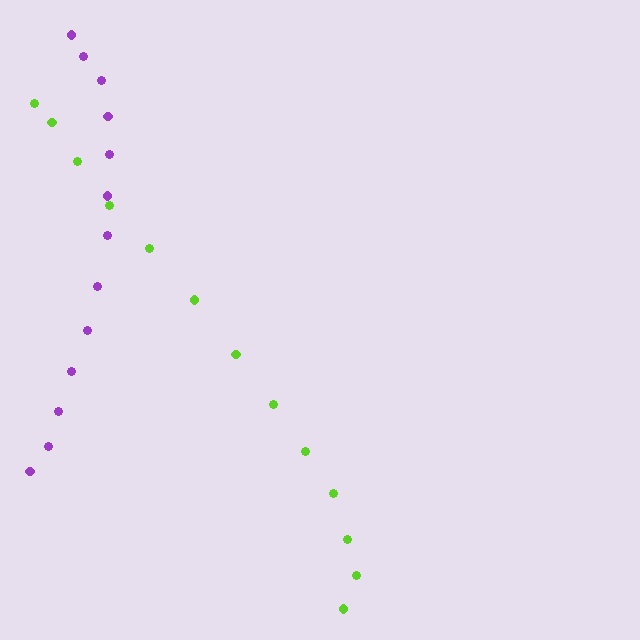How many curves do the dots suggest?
There are 2 distinct paths.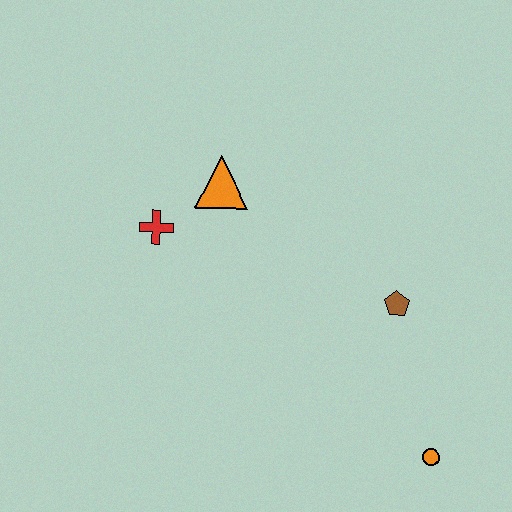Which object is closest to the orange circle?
The brown pentagon is closest to the orange circle.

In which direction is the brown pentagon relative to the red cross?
The brown pentagon is to the right of the red cross.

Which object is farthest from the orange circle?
The red cross is farthest from the orange circle.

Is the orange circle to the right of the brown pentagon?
Yes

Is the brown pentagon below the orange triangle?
Yes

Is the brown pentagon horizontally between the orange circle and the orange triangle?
Yes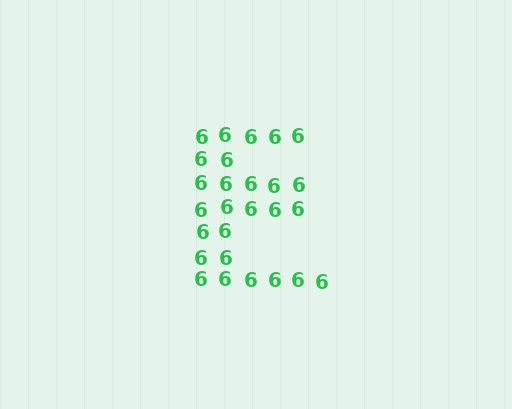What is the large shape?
The large shape is the letter E.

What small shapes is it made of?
It is made of small digit 6's.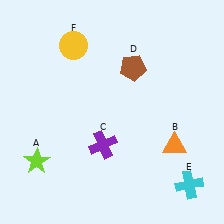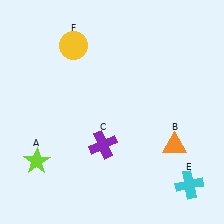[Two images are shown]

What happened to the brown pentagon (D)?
The brown pentagon (D) was removed in Image 2. It was in the top-right area of Image 1.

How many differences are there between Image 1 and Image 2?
There is 1 difference between the two images.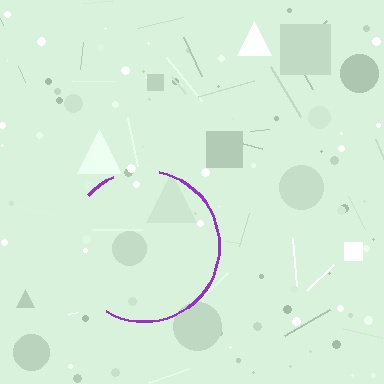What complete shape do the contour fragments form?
The contour fragments form a circle.